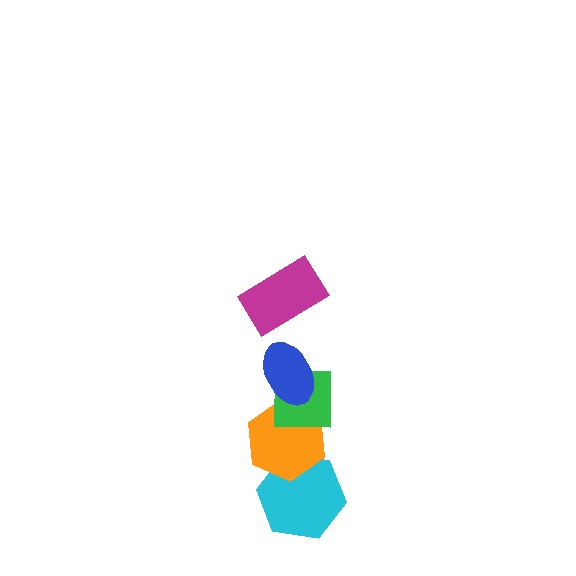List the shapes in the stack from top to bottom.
From top to bottom: the magenta rectangle, the blue ellipse, the green square, the orange hexagon, the cyan hexagon.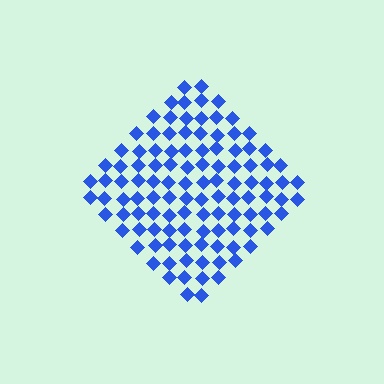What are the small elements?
The small elements are diamonds.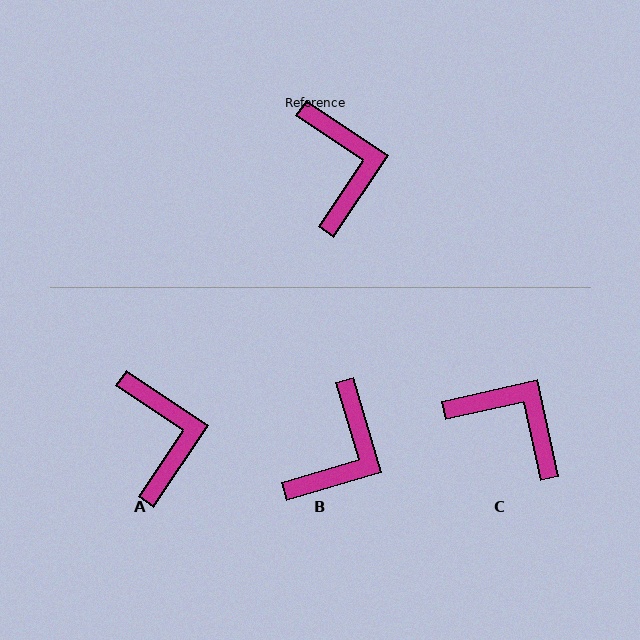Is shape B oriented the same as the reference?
No, it is off by about 40 degrees.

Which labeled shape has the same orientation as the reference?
A.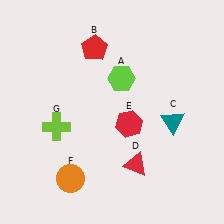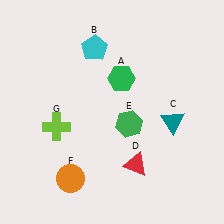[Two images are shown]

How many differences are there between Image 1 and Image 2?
There are 3 differences between the two images.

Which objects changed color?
A changed from lime to green. B changed from red to cyan. E changed from red to green.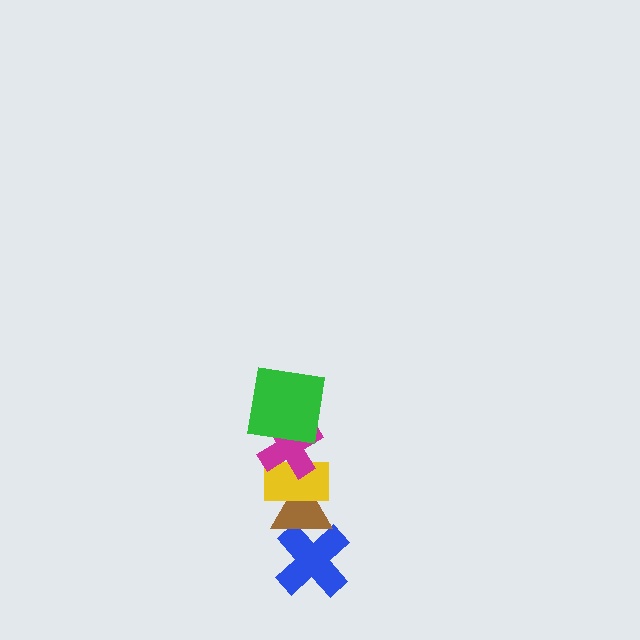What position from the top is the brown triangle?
The brown triangle is 4th from the top.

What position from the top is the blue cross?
The blue cross is 5th from the top.